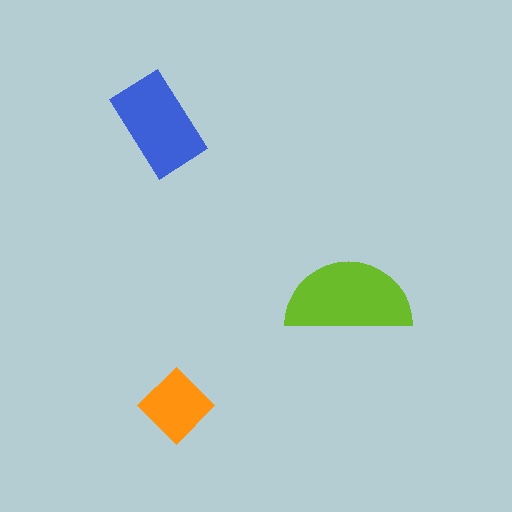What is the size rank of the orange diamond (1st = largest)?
3rd.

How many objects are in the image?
There are 3 objects in the image.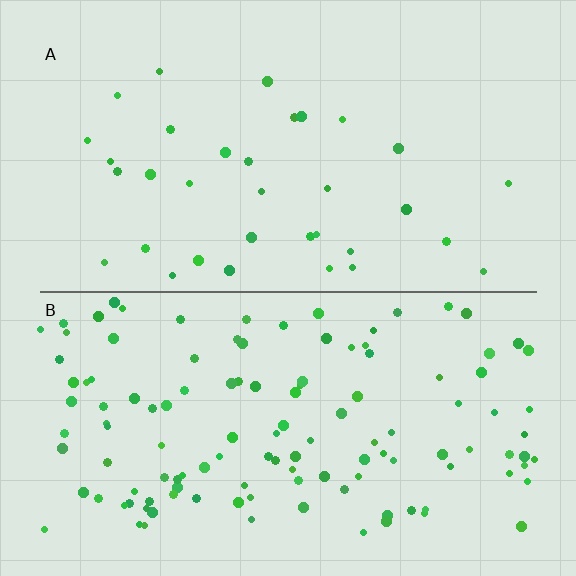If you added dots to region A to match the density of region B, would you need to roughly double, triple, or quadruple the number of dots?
Approximately quadruple.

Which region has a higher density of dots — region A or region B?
B (the bottom).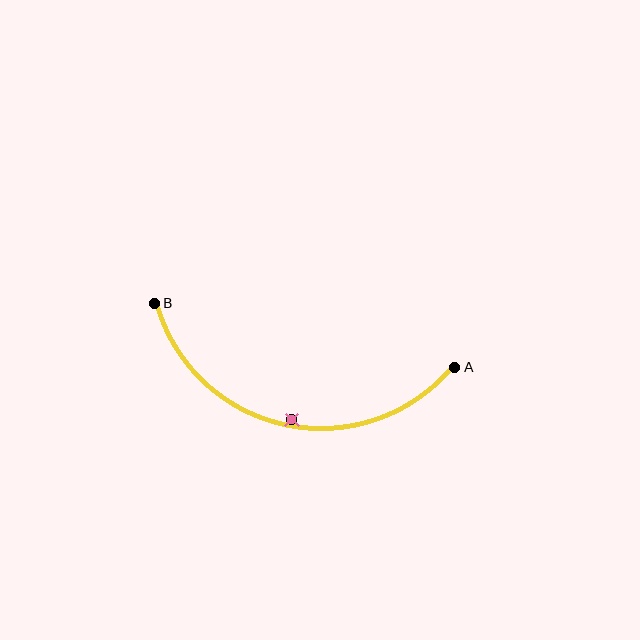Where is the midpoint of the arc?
The arc midpoint is the point on the curve farthest from the straight line joining A and B. It sits below that line.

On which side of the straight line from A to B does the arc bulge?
The arc bulges below the straight line connecting A and B.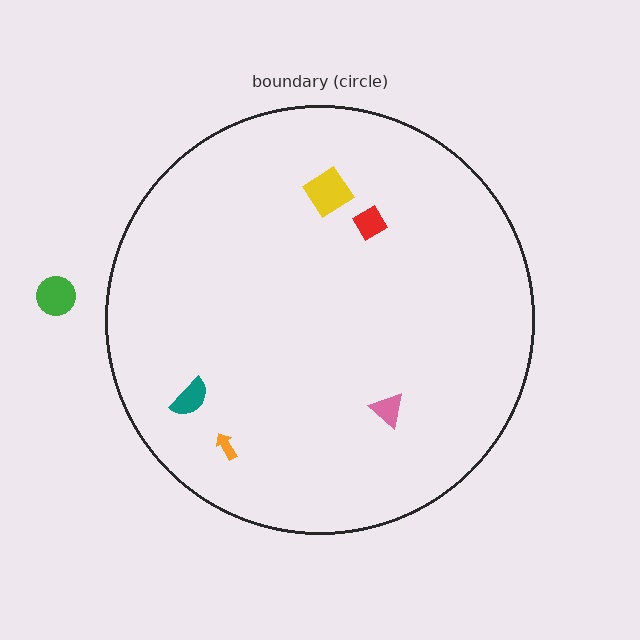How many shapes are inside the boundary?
5 inside, 1 outside.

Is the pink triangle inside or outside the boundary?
Inside.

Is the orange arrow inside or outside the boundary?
Inside.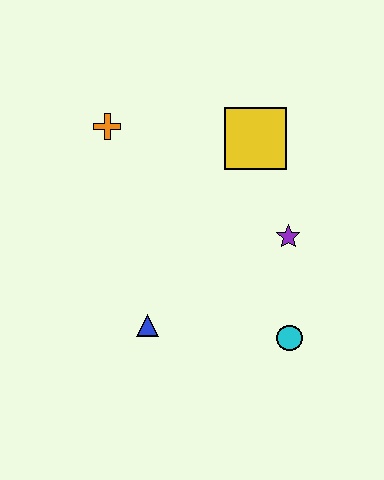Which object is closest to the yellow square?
The purple star is closest to the yellow square.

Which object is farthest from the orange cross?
The cyan circle is farthest from the orange cross.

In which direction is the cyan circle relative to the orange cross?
The cyan circle is below the orange cross.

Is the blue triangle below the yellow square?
Yes